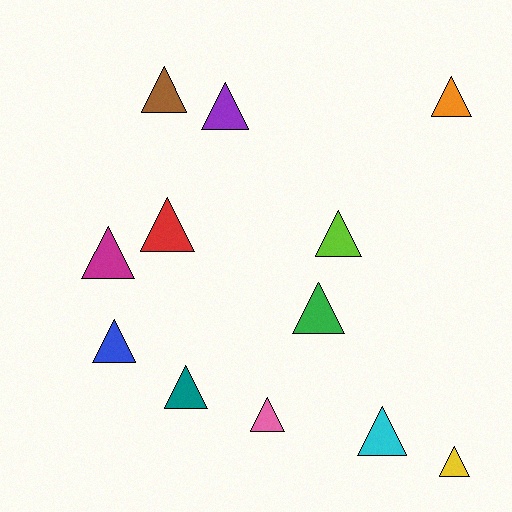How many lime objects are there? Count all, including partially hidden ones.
There is 1 lime object.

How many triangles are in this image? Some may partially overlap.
There are 12 triangles.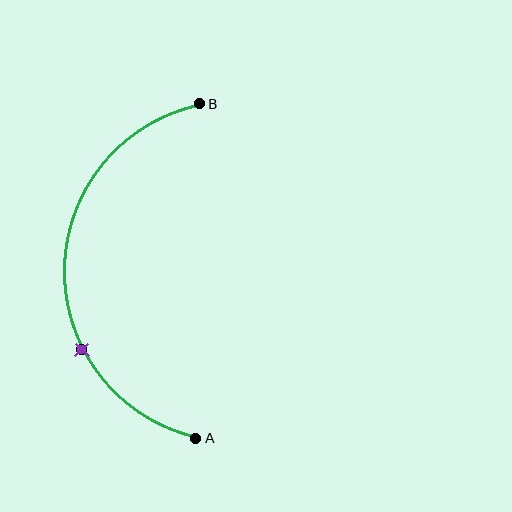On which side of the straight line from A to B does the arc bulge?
The arc bulges to the left of the straight line connecting A and B.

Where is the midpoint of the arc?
The arc midpoint is the point on the curve farthest from the straight line joining A and B. It sits to the left of that line.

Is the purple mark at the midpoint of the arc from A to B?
No. The purple mark lies on the arc but is closer to endpoint A. The arc midpoint would be at the point on the curve equidistant along the arc from both A and B.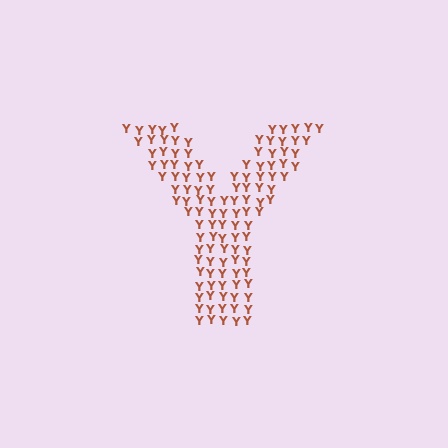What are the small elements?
The small elements are letter Y's.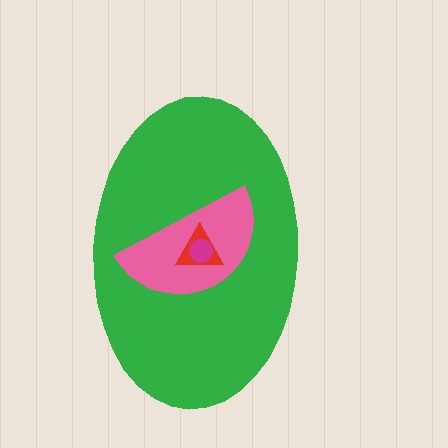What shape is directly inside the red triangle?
The magenta circle.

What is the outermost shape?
The green ellipse.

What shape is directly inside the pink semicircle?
The red triangle.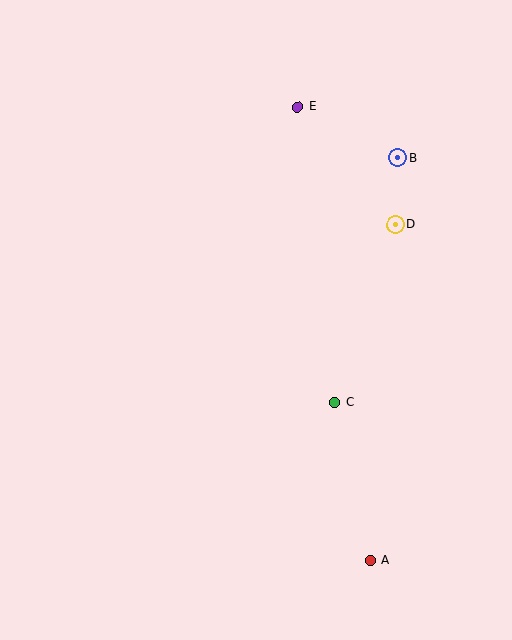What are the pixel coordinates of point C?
Point C is at (335, 402).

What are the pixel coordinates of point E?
Point E is at (297, 107).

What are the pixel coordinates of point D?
Point D is at (395, 224).